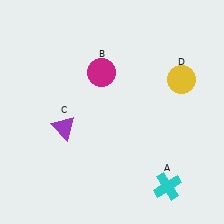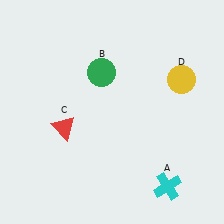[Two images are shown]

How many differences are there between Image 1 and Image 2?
There are 2 differences between the two images.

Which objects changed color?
B changed from magenta to green. C changed from purple to red.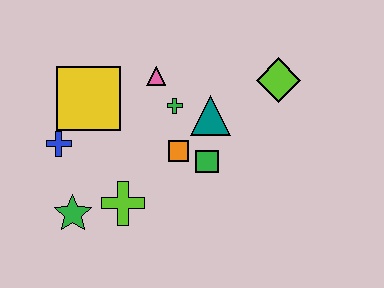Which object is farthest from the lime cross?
The lime diamond is farthest from the lime cross.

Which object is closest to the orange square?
The green square is closest to the orange square.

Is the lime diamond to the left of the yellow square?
No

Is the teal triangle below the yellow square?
Yes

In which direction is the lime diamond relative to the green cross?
The lime diamond is to the right of the green cross.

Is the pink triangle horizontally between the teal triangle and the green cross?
No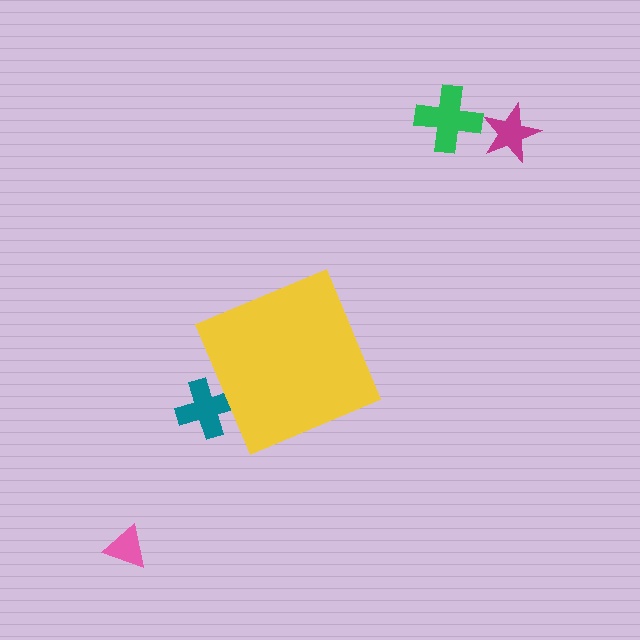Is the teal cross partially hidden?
Yes, the teal cross is partially hidden behind the yellow diamond.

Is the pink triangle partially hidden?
No, the pink triangle is fully visible.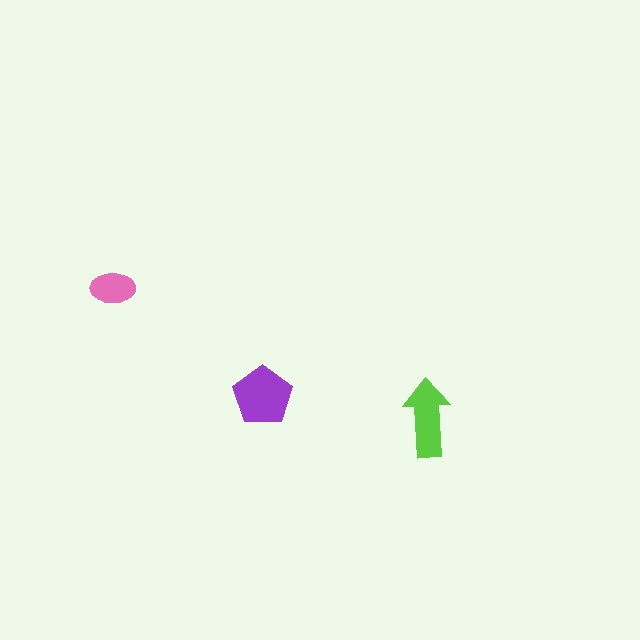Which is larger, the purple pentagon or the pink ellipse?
The purple pentagon.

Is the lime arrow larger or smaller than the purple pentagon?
Smaller.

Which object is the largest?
The purple pentagon.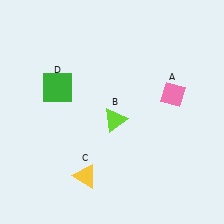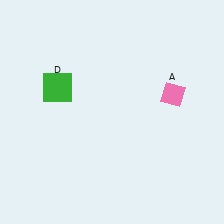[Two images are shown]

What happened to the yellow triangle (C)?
The yellow triangle (C) was removed in Image 2. It was in the bottom-left area of Image 1.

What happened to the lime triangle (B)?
The lime triangle (B) was removed in Image 2. It was in the bottom-right area of Image 1.